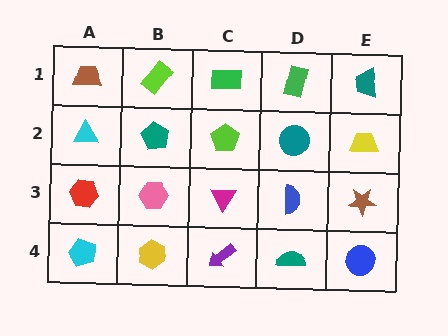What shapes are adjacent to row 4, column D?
A blue semicircle (row 3, column D), a purple arrow (row 4, column C), a blue circle (row 4, column E).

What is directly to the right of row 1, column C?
A green rectangle.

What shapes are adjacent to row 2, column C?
A green rectangle (row 1, column C), a magenta triangle (row 3, column C), a teal pentagon (row 2, column B), a teal circle (row 2, column D).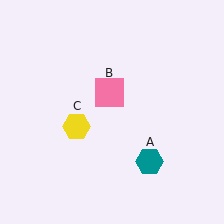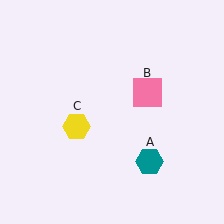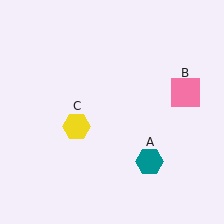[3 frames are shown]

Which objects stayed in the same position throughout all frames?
Teal hexagon (object A) and yellow hexagon (object C) remained stationary.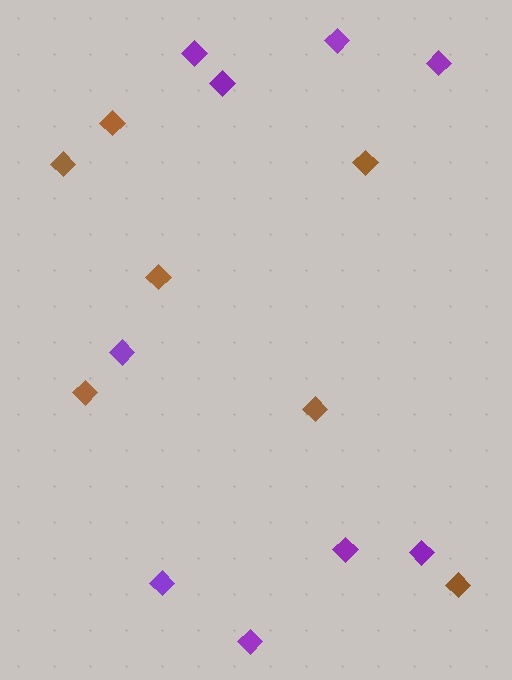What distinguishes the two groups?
There are 2 groups: one group of purple diamonds (9) and one group of brown diamonds (7).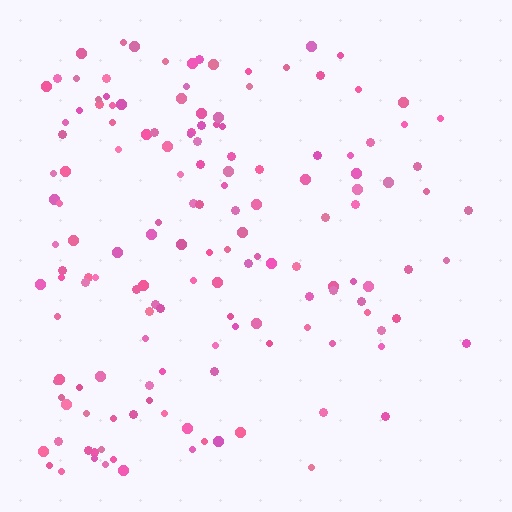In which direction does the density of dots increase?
From right to left, with the left side densest.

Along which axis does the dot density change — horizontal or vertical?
Horizontal.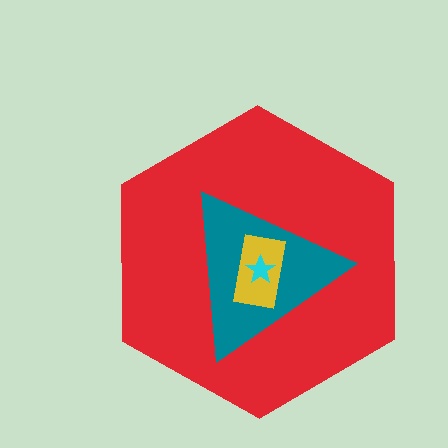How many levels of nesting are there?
4.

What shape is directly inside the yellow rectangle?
The cyan star.